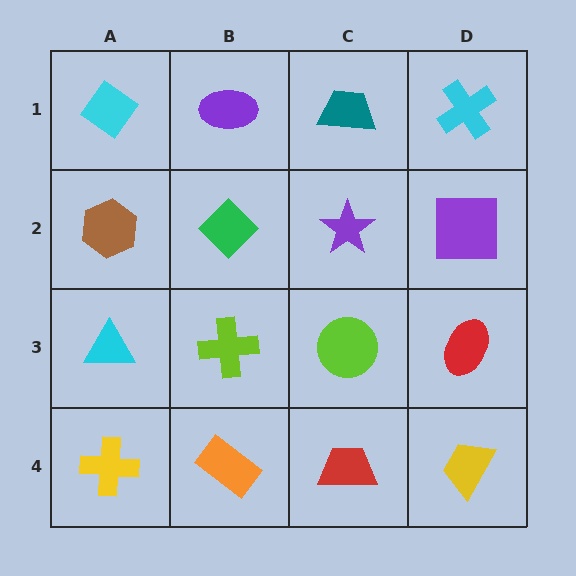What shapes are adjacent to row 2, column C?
A teal trapezoid (row 1, column C), a lime circle (row 3, column C), a green diamond (row 2, column B), a purple square (row 2, column D).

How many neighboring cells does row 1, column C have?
3.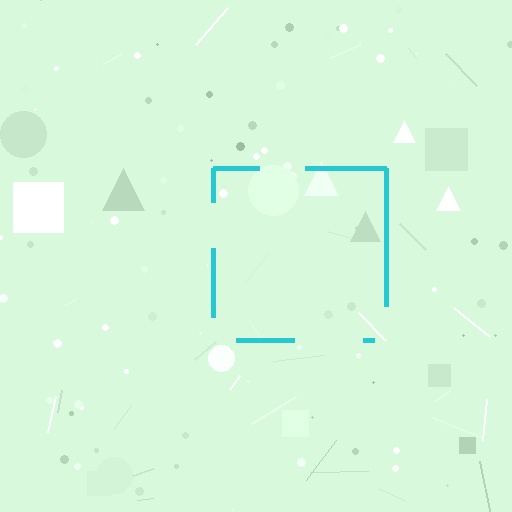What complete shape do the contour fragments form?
The contour fragments form a square.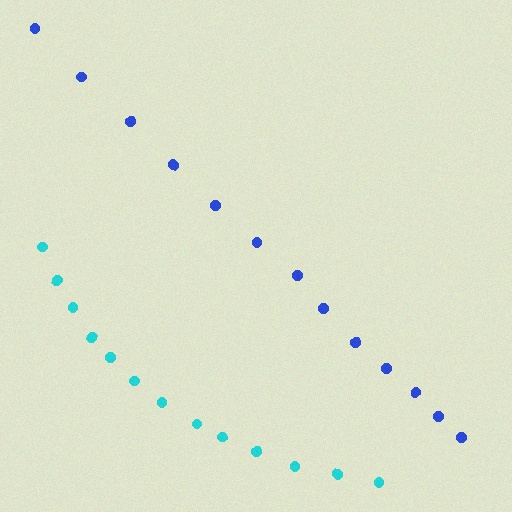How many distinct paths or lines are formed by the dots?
There are 2 distinct paths.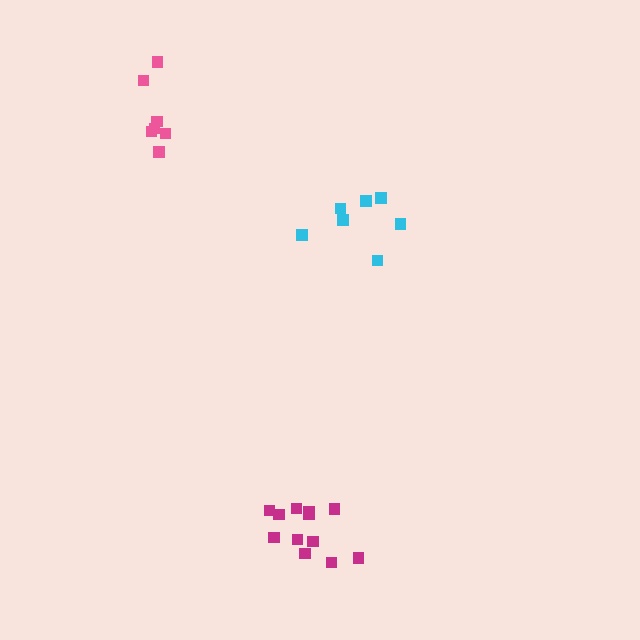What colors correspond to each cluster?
The clusters are colored: cyan, magenta, pink.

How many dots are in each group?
Group 1: 7 dots, Group 2: 12 dots, Group 3: 7 dots (26 total).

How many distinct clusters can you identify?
There are 3 distinct clusters.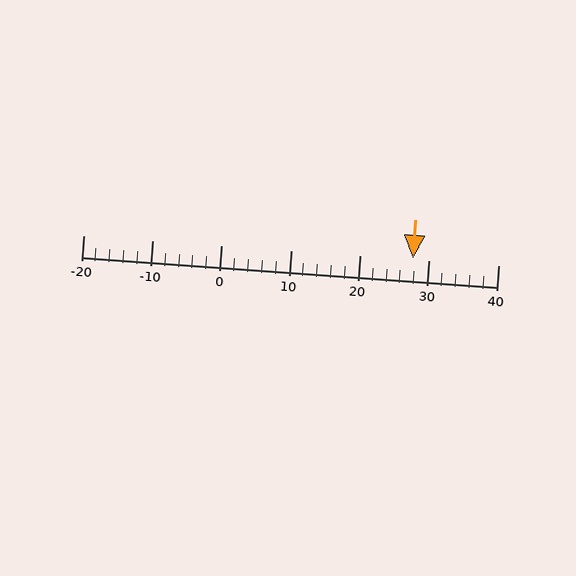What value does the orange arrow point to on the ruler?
The orange arrow points to approximately 28.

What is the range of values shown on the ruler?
The ruler shows values from -20 to 40.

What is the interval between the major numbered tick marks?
The major tick marks are spaced 10 units apart.